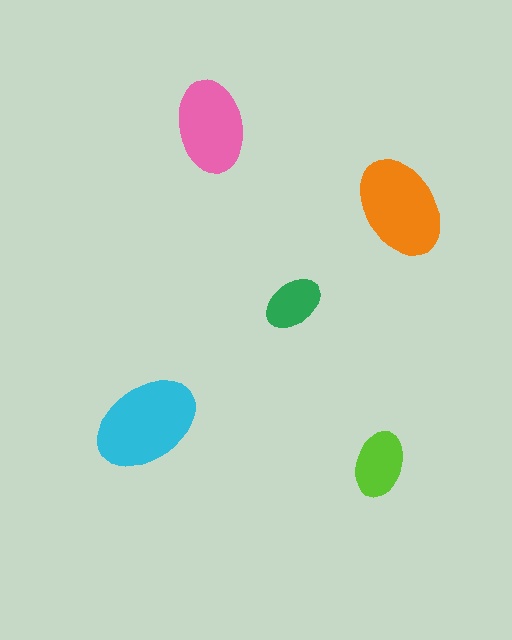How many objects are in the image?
There are 5 objects in the image.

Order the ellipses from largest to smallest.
the cyan one, the orange one, the pink one, the lime one, the green one.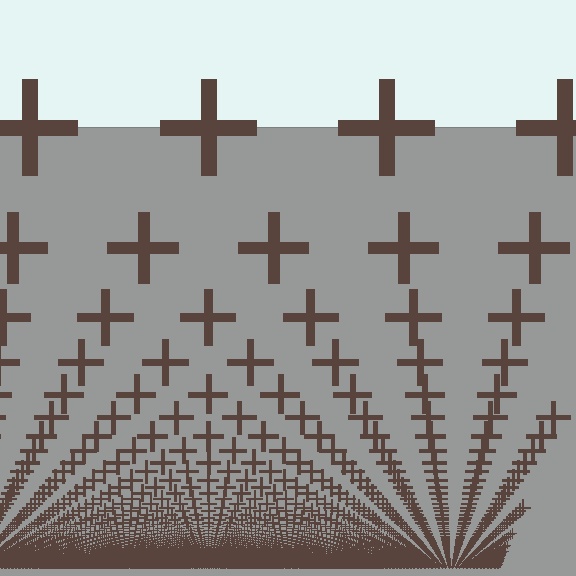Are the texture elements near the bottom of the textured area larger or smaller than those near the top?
Smaller. The gradient is inverted — elements near the bottom are smaller and denser.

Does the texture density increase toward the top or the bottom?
Density increases toward the bottom.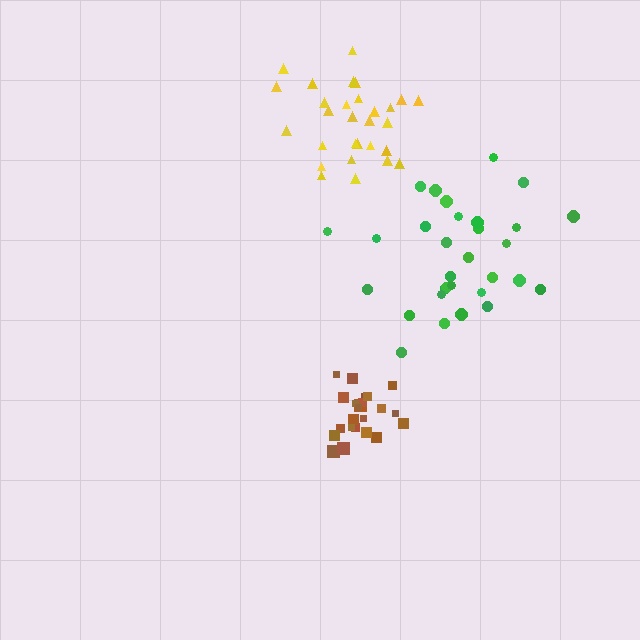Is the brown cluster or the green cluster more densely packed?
Brown.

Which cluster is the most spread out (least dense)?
Green.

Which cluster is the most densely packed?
Brown.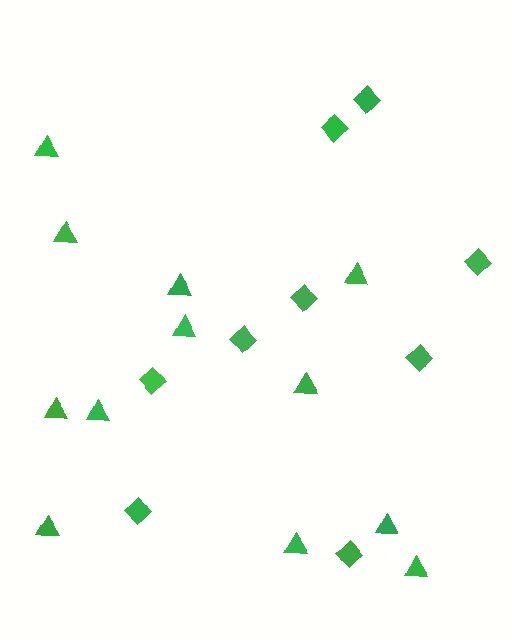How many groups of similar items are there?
There are 2 groups: one group of triangles (12) and one group of diamonds (9).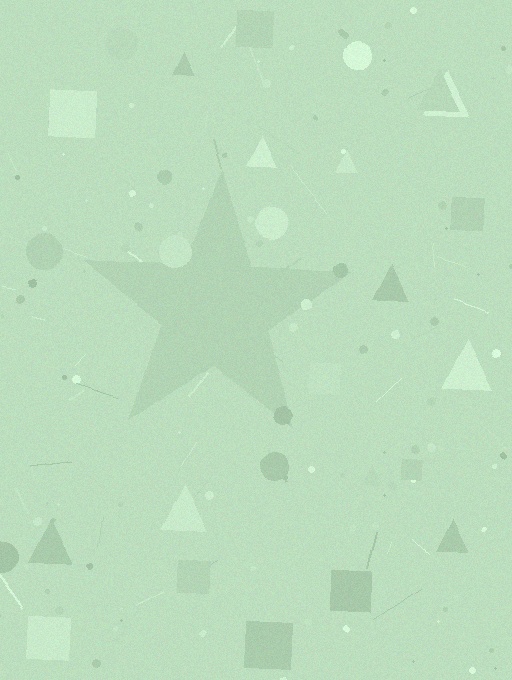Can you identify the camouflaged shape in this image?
The camouflaged shape is a star.